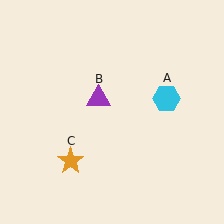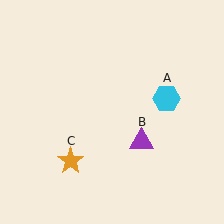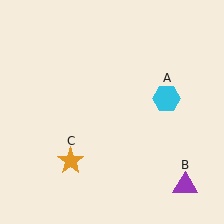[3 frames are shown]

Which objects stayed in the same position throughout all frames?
Cyan hexagon (object A) and orange star (object C) remained stationary.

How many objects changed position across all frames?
1 object changed position: purple triangle (object B).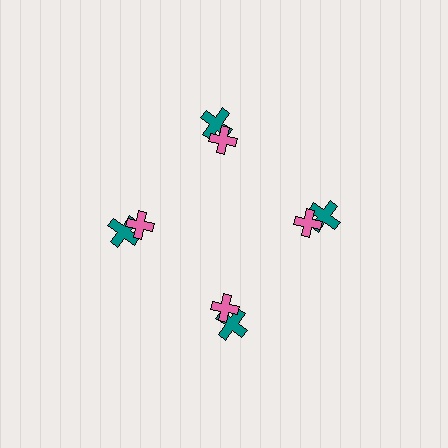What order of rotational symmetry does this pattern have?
This pattern has 4-fold rotational symmetry.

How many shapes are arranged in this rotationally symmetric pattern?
There are 8 shapes, arranged in 4 groups of 2.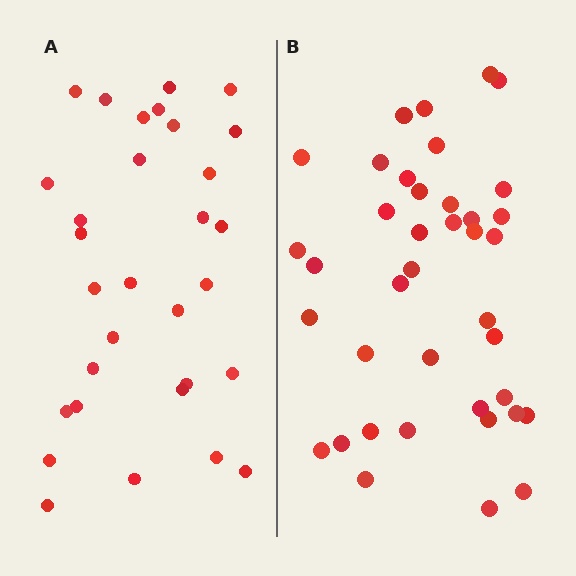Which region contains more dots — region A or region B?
Region B (the right region) has more dots.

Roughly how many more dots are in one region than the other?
Region B has roughly 8 or so more dots than region A.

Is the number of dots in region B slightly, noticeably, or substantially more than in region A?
Region B has noticeably more, but not dramatically so. The ratio is roughly 1.3 to 1.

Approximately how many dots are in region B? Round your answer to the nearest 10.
About 40 dots. (The exact count is 39, which rounds to 40.)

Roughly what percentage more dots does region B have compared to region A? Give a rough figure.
About 25% more.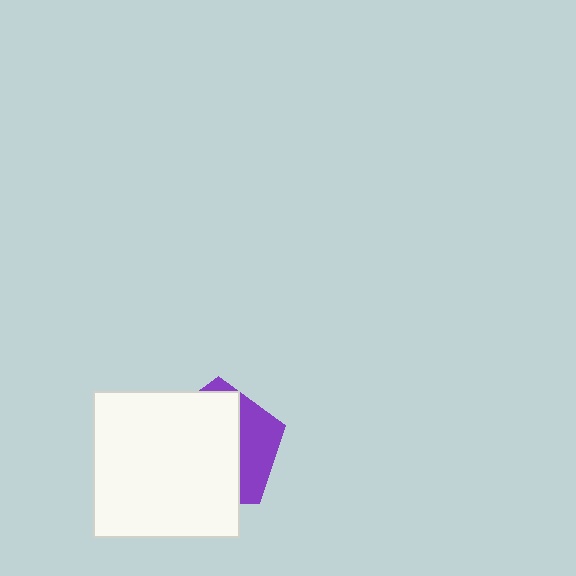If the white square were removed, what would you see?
You would see the complete purple pentagon.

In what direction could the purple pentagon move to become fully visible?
The purple pentagon could move right. That would shift it out from behind the white square entirely.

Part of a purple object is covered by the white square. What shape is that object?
It is a pentagon.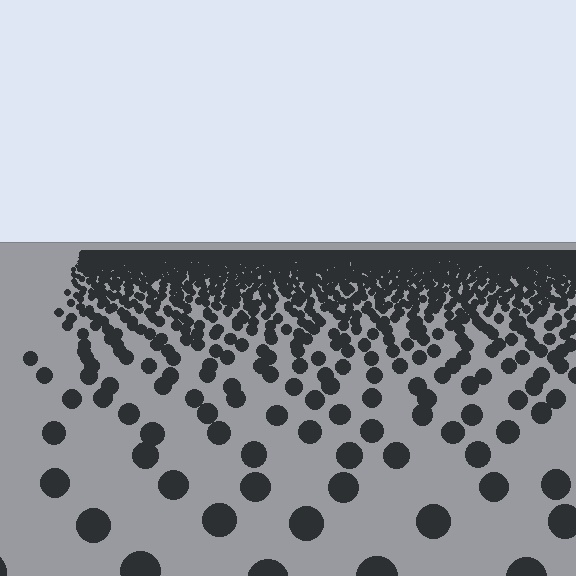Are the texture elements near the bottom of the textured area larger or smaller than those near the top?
Larger. Near the bottom, elements are closer to the viewer and appear at a bigger on-screen size.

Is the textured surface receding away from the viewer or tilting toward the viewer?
The surface is receding away from the viewer. Texture elements get smaller and denser toward the top.